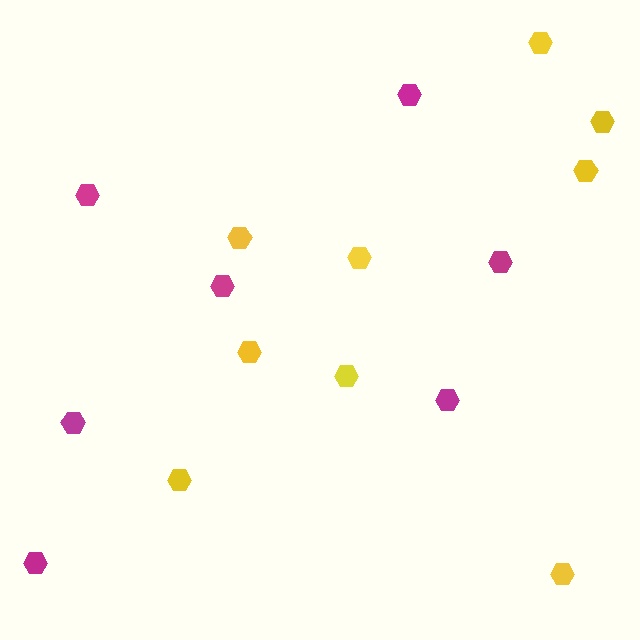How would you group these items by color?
There are 2 groups: one group of magenta hexagons (7) and one group of yellow hexagons (9).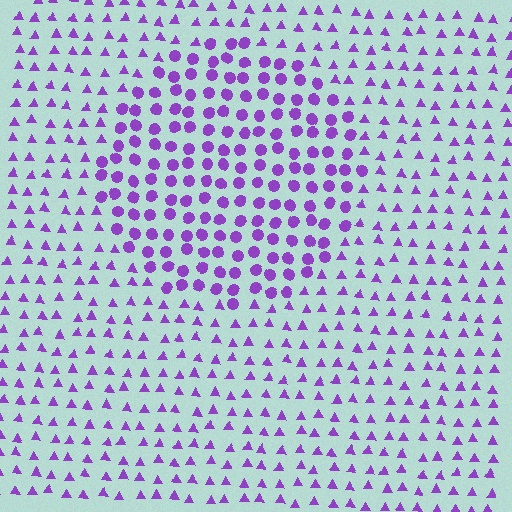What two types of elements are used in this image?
The image uses circles inside the circle region and triangles outside it.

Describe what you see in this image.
The image is filled with small purple elements arranged in a uniform grid. A circle-shaped region contains circles, while the surrounding area contains triangles. The boundary is defined purely by the change in element shape.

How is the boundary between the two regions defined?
The boundary is defined by a change in element shape: circles inside vs. triangles outside. All elements share the same color and spacing.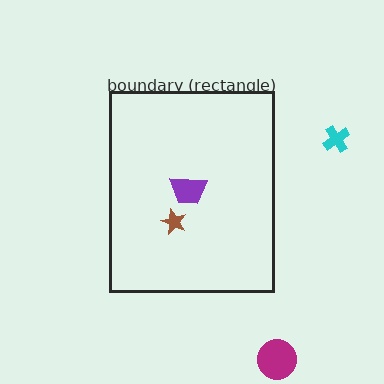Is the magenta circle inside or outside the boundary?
Outside.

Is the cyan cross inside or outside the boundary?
Outside.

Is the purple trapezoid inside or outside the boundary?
Inside.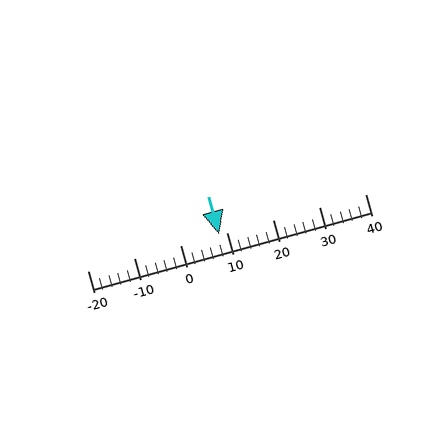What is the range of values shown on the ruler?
The ruler shows values from -20 to 40.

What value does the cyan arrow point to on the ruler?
The cyan arrow points to approximately 8.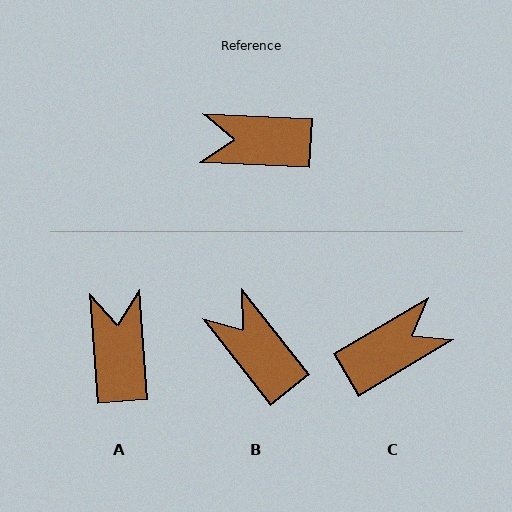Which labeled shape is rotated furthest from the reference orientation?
C, about 147 degrees away.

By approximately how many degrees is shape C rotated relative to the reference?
Approximately 147 degrees clockwise.